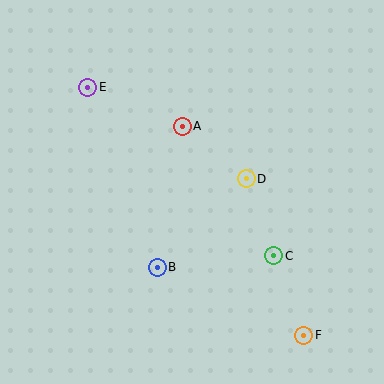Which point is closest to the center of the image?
Point D at (246, 179) is closest to the center.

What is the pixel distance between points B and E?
The distance between B and E is 193 pixels.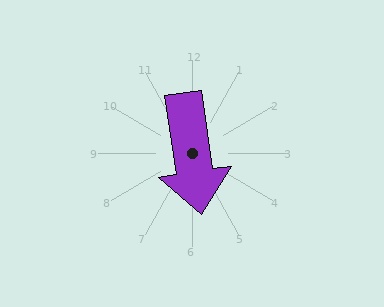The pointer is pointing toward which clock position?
Roughly 6 o'clock.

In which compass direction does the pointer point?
South.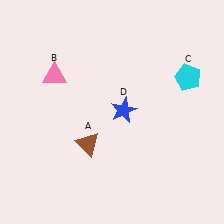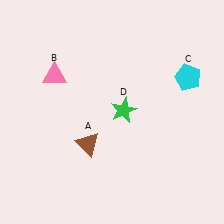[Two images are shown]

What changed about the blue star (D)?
In Image 1, D is blue. In Image 2, it changed to green.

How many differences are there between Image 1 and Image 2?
There is 1 difference between the two images.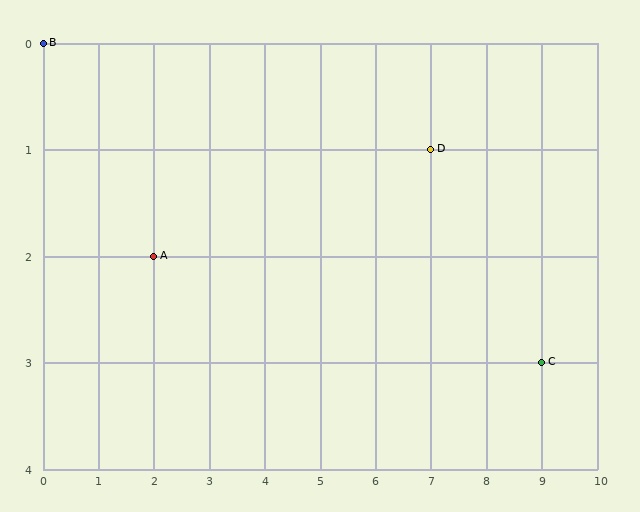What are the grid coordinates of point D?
Point D is at grid coordinates (7, 1).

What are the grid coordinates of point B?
Point B is at grid coordinates (0, 0).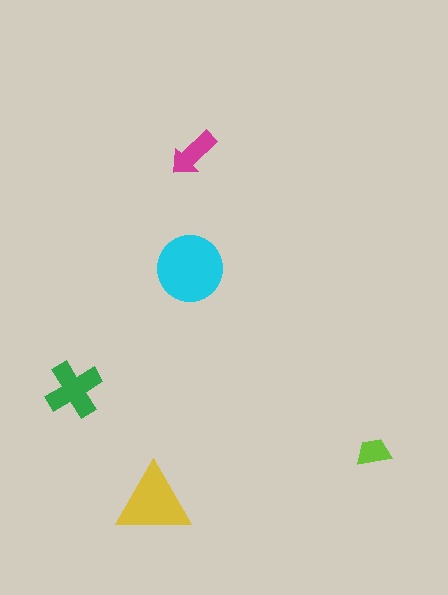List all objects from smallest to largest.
The lime trapezoid, the magenta arrow, the green cross, the yellow triangle, the cyan circle.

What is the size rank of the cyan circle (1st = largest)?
1st.